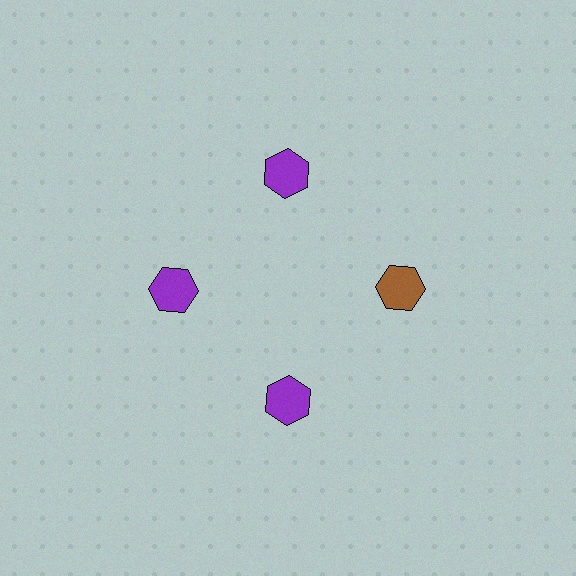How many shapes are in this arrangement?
There are 4 shapes arranged in a ring pattern.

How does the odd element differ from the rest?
It has a different color: brown instead of purple.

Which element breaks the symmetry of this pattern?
The brown hexagon at roughly the 3 o'clock position breaks the symmetry. All other shapes are purple hexagons.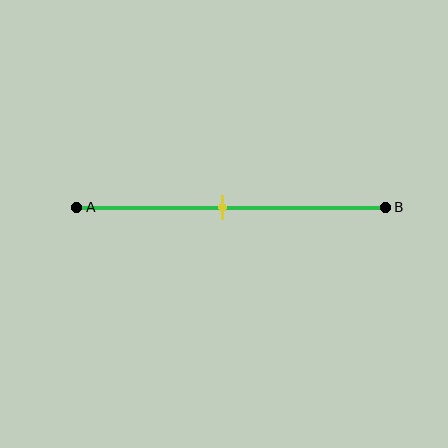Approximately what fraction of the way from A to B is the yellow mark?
The yellow mark is approximately 45% of the way from A to B.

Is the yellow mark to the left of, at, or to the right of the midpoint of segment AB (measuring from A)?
The yellow mark is approximately at the midpoint of segment AB.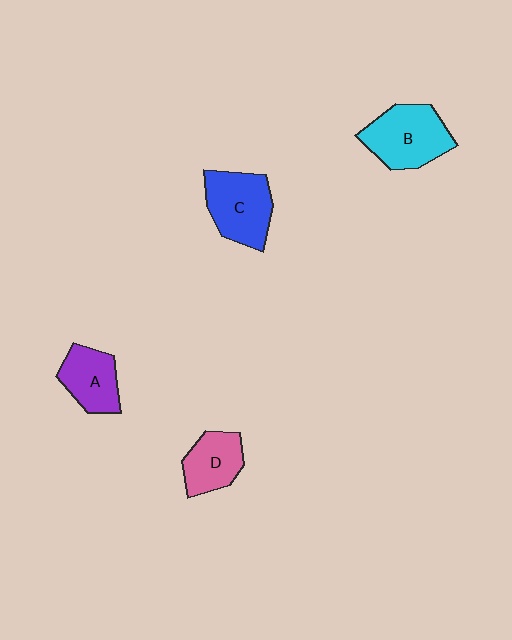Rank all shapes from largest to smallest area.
From largest to smallest: B (cyan), C (blue), A (purple), D (pink).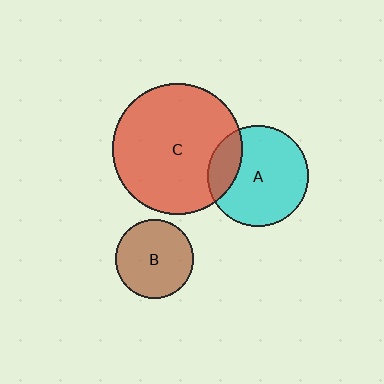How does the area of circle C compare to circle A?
Approximately 1.7 times.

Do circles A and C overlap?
Yes.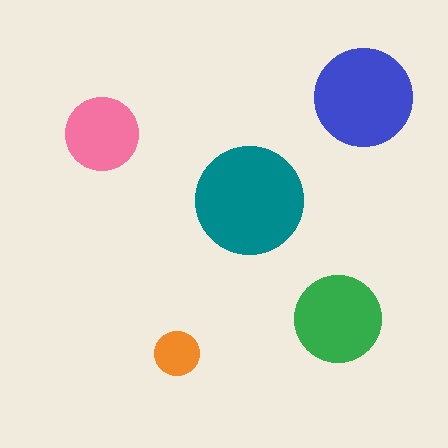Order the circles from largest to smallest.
the teal one, the blue one, the green one, the pink one, the orange one.